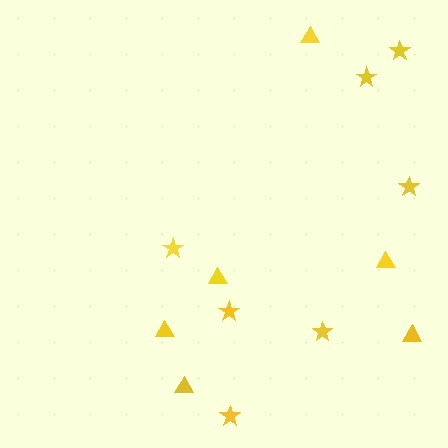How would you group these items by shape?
There are 2 groups: one group of triangles (6) and one group of stars (7).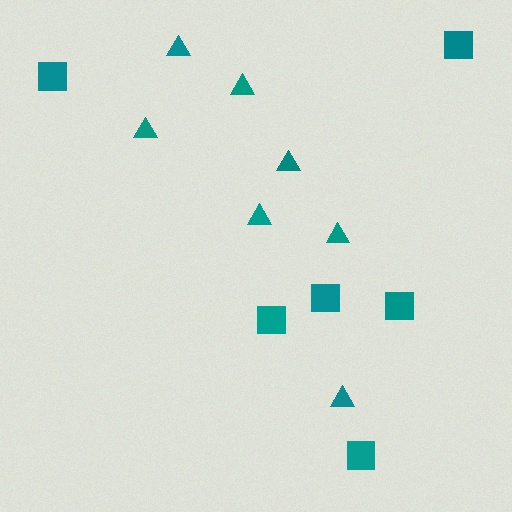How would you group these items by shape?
There are 2 groups: one group of squares (6) and one group of triangles (7).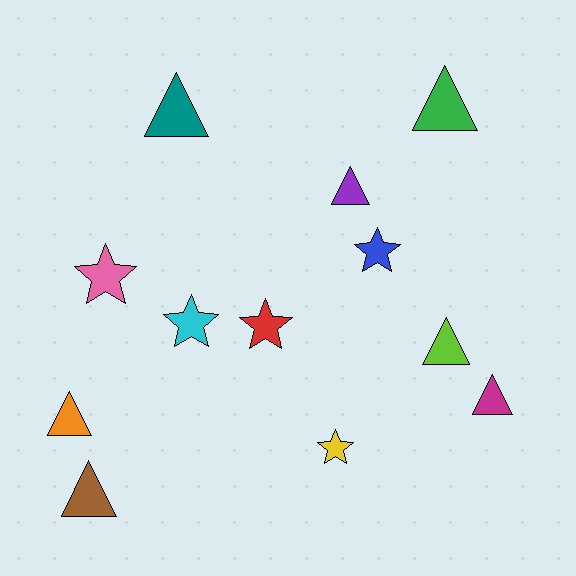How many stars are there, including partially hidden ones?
There are 5 stars.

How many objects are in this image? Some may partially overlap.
There are 12 objects.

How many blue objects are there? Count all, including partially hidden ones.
There is 1 blue object.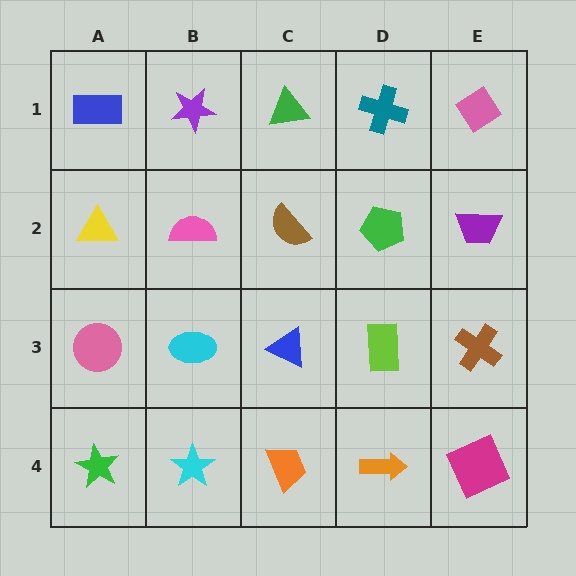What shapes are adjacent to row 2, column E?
A pink diamond (row 1, column E), a brown cross (row 3, column E), a green pentagon (row 2, column D).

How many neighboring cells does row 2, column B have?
4.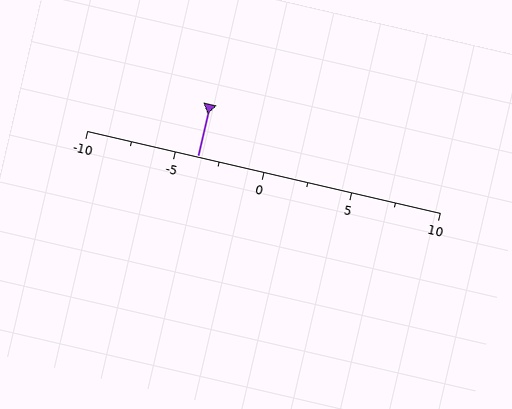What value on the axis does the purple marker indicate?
The marker indicates approximately -3.8.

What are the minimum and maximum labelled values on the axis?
The axis runs from -10 to 10.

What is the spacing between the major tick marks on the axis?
The major ticks are spaced 5 apart.